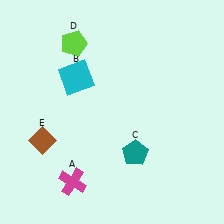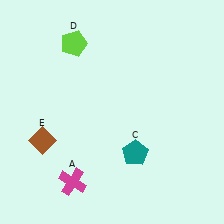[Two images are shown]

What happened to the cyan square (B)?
The cyan square (B) was removed in Image 2. It was in the top-left area of Image 1.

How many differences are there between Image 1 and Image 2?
There is 1 difference between the two images.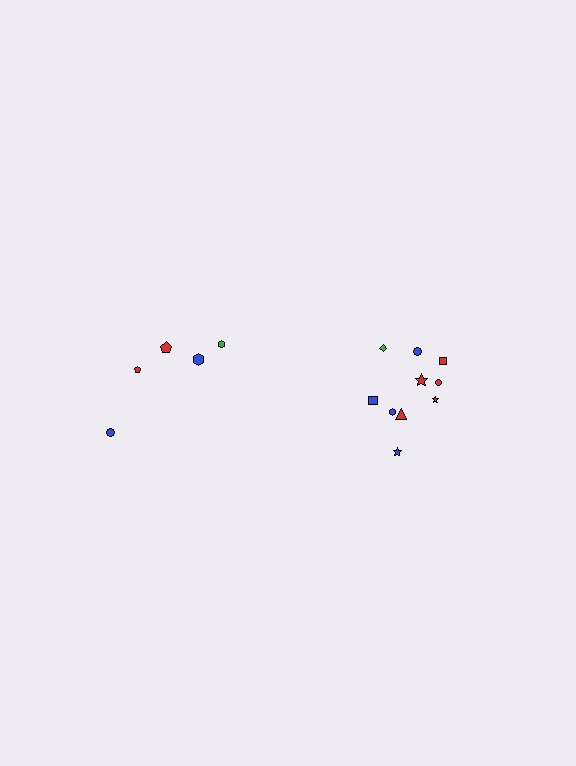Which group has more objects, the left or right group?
The right group.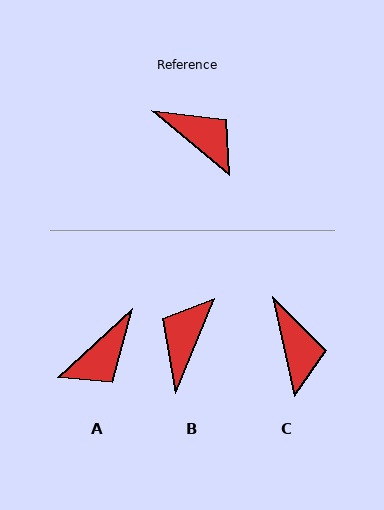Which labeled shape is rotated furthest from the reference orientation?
B, about 107 degrees away.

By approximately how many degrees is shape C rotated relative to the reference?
Approximately 38 degrees clockwise.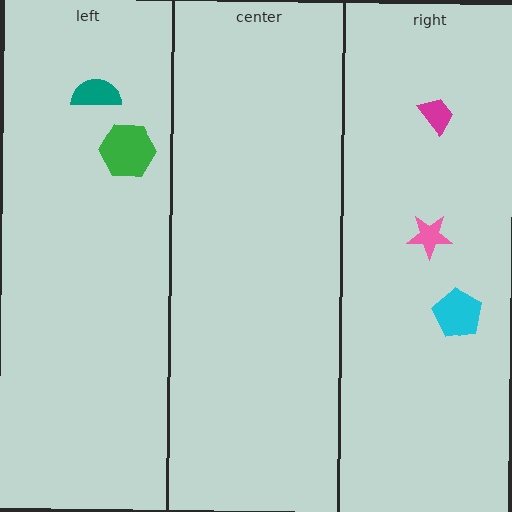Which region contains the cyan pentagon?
The right region.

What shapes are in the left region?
The green hexagon, the teal semicircle.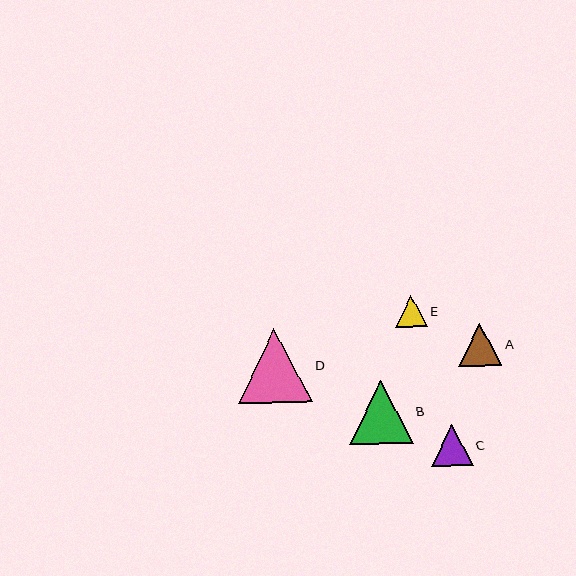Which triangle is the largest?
Triangle D is the largest with a size of approximately 74 pixels.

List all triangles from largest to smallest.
From largest to smallest: D, B, A, C, E.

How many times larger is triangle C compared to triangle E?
Triangle C is approximately 1.3 times the size of triangle E.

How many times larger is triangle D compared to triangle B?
Triangle D is approximately 1.2 times the size of triangle B.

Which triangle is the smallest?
Triangle E is the smallest with a size of approximately 32 pixels.